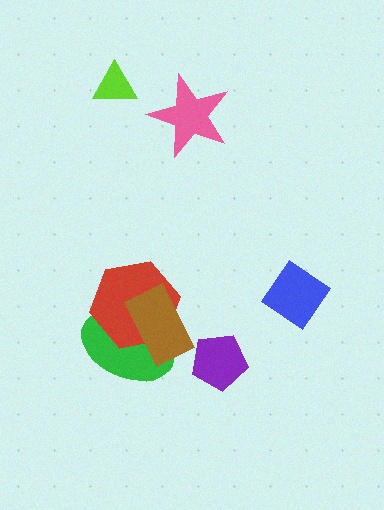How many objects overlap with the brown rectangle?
2 objects overlap with the brown rectangle.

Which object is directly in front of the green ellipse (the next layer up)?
The red hexagon is directly in front of the green ellipse.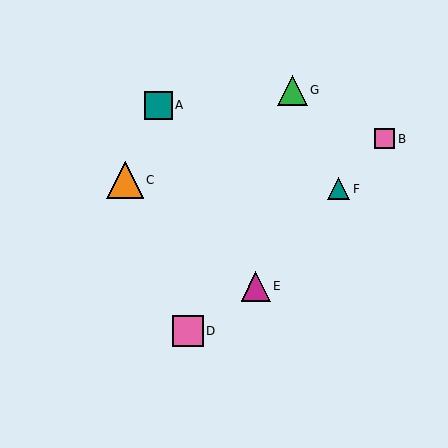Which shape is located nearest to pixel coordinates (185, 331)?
The pink square (labeled D) at (188, 331) is nearest to that location.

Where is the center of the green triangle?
The center of the green triangle is at (292, 90).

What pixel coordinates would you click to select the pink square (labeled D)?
Click at (188, 331) to select the pink square D.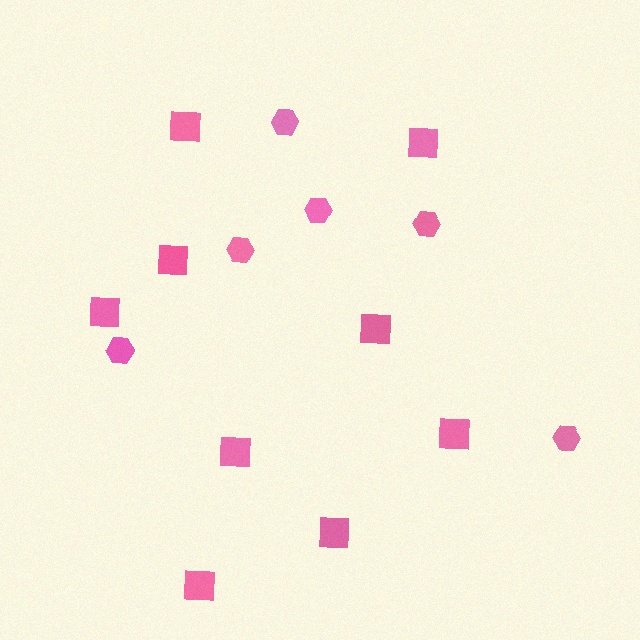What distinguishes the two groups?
There are 2 groups: one group of hexagons (6) and one group of squares (9).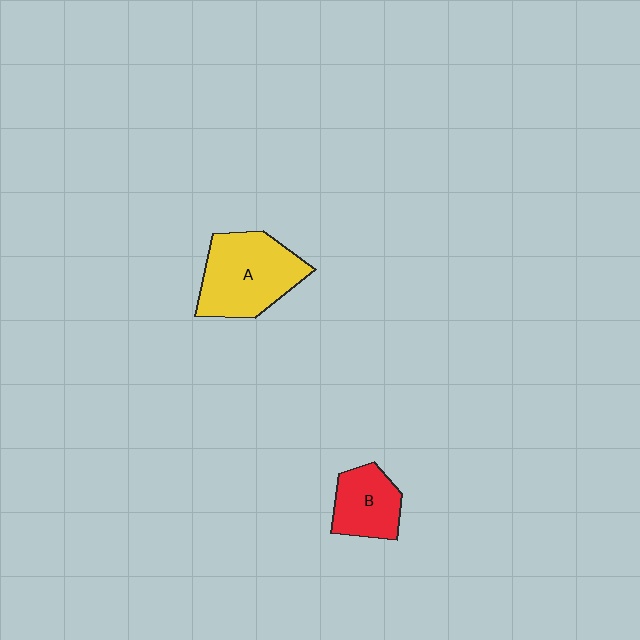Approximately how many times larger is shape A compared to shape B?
Approximately 1.7 times.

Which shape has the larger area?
Shape A (yellow).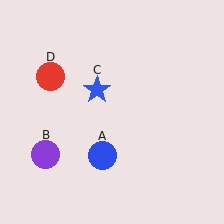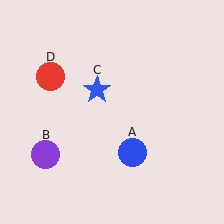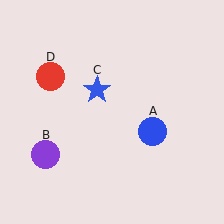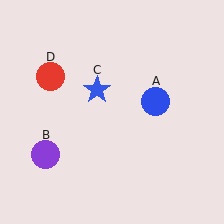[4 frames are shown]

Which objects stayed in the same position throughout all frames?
Purple circle (object B) and blue star (object C) and red circle (object D) remained stationary.